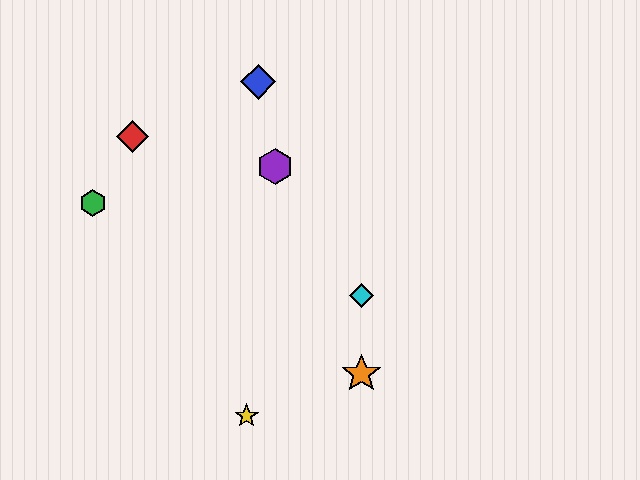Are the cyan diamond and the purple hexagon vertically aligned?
No, the cyan diamond is at x≈361 and the purple hexagon is at x≈275.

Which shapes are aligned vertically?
The orange star, the cyan diamond are aligned vertically.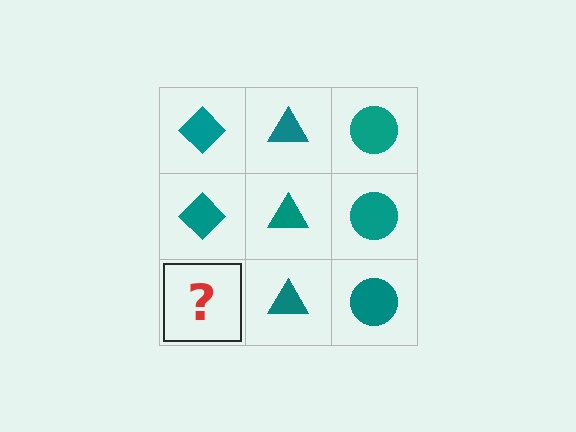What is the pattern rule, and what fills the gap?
The rule is that each column has a consistent shape. The gap should be filled with a teal diamond.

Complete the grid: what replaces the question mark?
The question mark should be replaced with a teal diamond.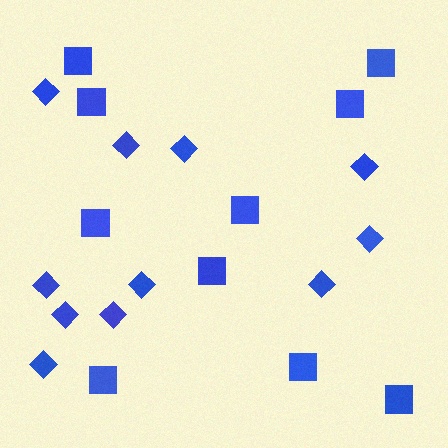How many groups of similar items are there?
There are 2 groups: one group of squares (10) and one group of diamonds (11).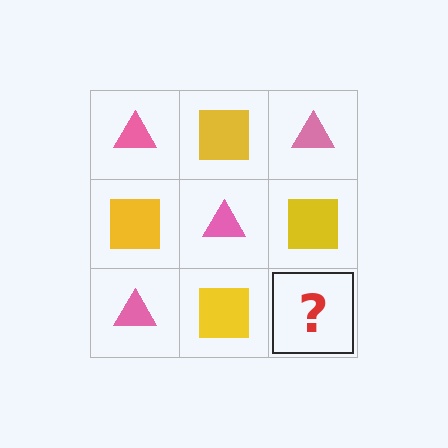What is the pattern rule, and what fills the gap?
The rule is that it alternates pink triangle and yellow square in a checkerboard pattern. The gap should be filled with a pink triangle.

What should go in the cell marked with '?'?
The missing cell should contain a pink triangle.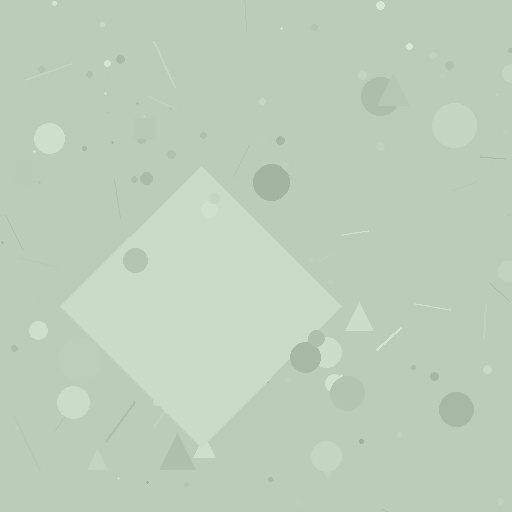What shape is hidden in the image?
A diamond is hidden in the image.